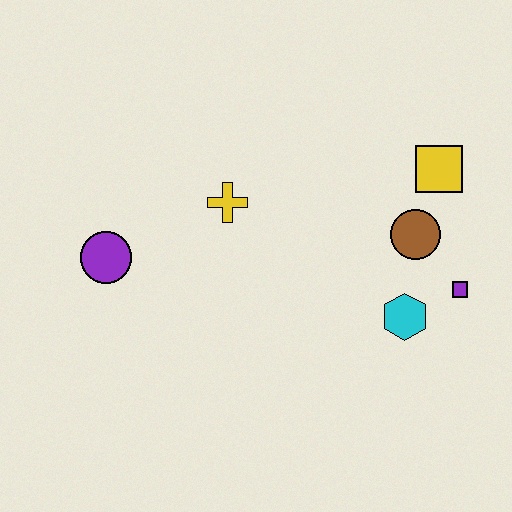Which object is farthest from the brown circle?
The purple circle is farthest from the brown circle.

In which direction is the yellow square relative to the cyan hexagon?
The yellow square is above the cyan hexagon.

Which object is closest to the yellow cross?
The purple circle is closest to the yellow cross.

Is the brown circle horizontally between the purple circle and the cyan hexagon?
No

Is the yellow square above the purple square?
Yes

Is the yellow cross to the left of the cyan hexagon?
Yes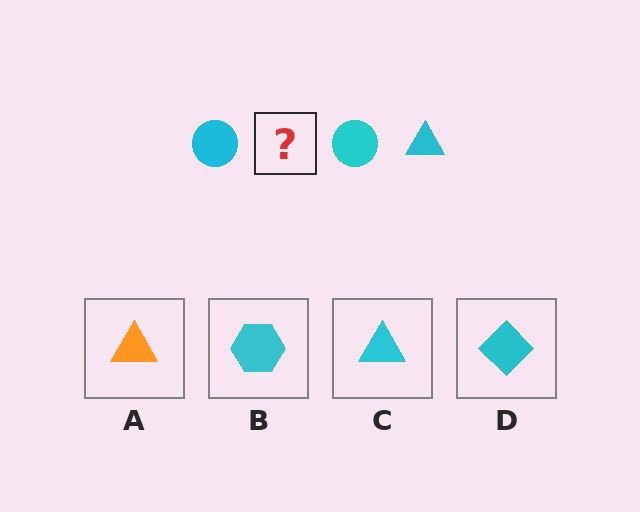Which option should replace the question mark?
Option C.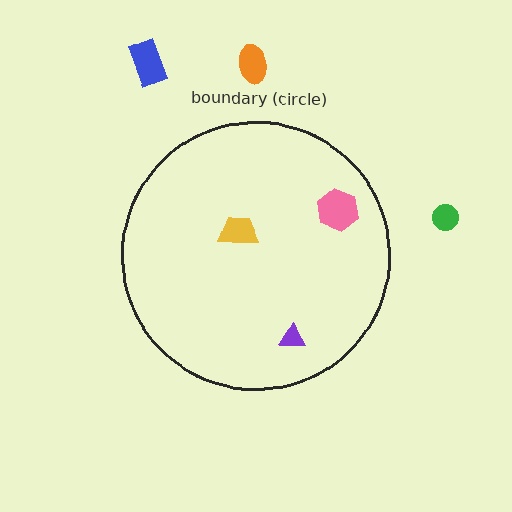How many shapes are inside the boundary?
3 inside, 3 outside.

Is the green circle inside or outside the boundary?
Outside.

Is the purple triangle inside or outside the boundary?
Inside.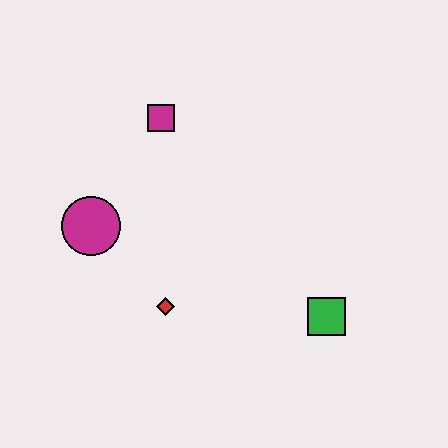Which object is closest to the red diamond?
The magenta circle is closest to the red diamond.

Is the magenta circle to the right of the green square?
No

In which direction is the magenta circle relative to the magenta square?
The magenta circle is below the magenta square.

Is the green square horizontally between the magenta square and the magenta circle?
No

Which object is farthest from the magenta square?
The green square is farthest from the magenta square.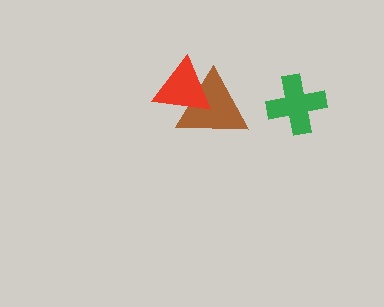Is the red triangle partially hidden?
No, no other shape covers it.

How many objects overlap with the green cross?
0 objects overlap with the green cross.